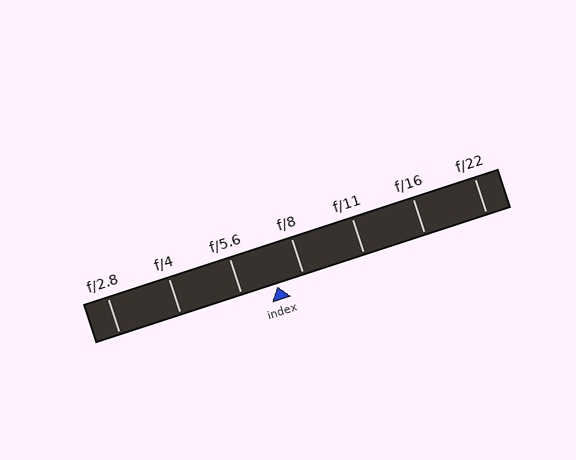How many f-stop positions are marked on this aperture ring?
There are 7 f-stop positions marked.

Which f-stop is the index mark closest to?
The index mark is closest to f/8.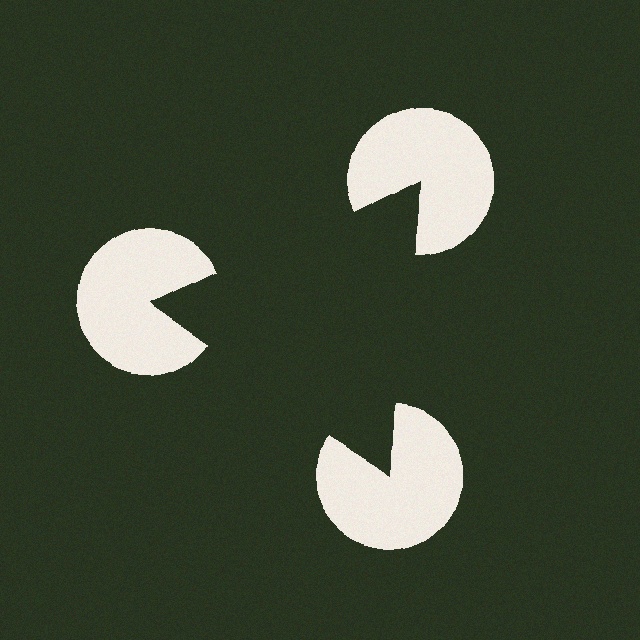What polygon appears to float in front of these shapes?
An illusory triangle — its edges are inferred from the aligned wedge cuts in the pac-man discs, not physically drawn.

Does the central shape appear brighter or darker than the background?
It typically appears slightly darker than the background, even though no actual brightness change is drawn.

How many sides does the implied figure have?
3 sides.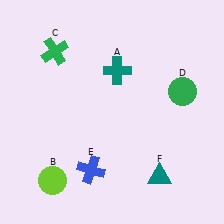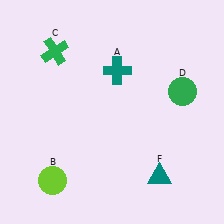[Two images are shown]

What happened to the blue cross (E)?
The blue cross (E) was removed in Image 2. It was in the bottom-left area of Image 1.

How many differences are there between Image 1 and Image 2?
There is 1 difference between the two images.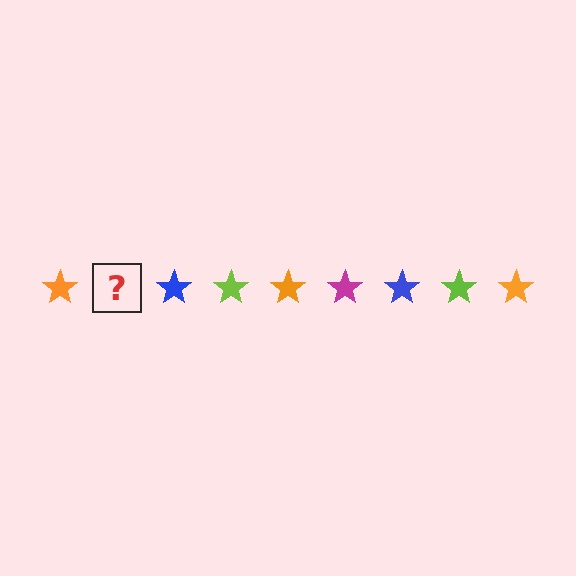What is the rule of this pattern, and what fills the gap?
The rule is that the pattern cycles through orange, magenta, blue, lime stars. The gap should be filled with a magenta star.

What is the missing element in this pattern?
The missing element is a magenta star.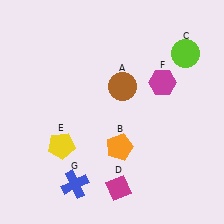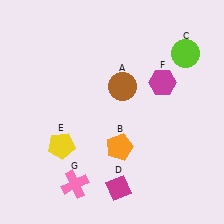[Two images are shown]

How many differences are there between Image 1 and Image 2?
There is 1 difference between the two images.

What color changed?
The cross (G) changed from blue in Image 1 to pink in Image 2.